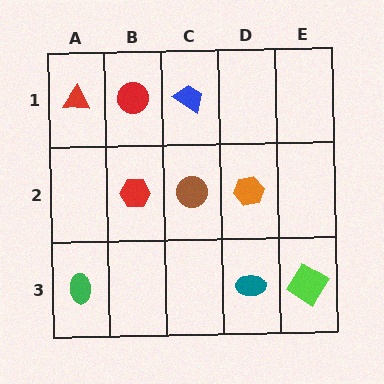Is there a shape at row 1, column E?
No, that cell is empty.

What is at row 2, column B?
A red hexagon.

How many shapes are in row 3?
3 shapes.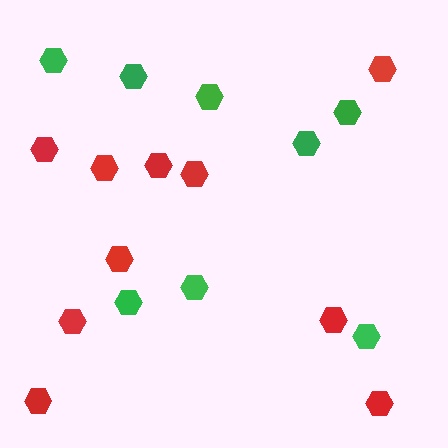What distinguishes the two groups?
There are 2 groups: one group of red hexagons (10) and one group of green hexagons (8).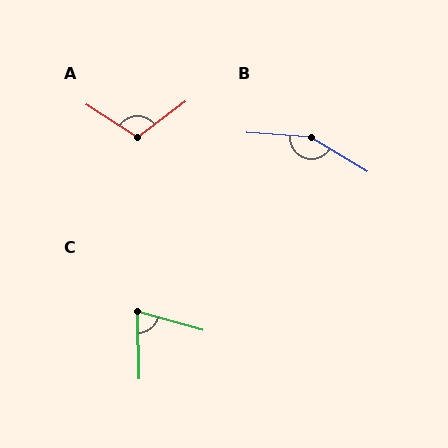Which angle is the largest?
B, at approximately 153 degrees.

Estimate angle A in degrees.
Approximately 110 degrees.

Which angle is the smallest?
C, at approximately 73 degrees.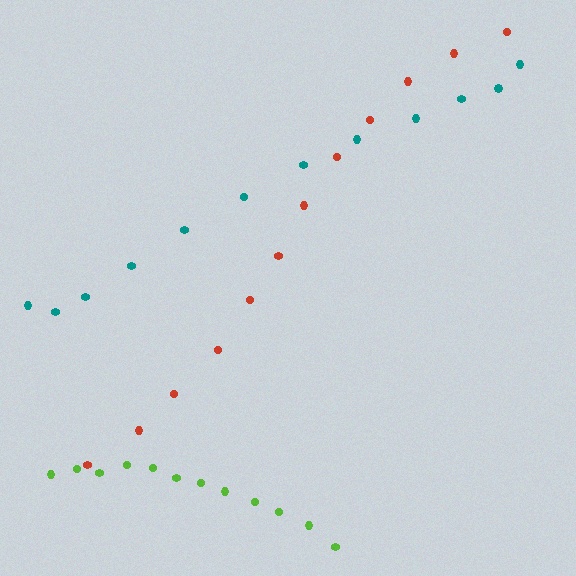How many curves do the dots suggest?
There are 3 distinct paths.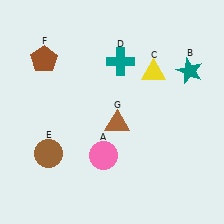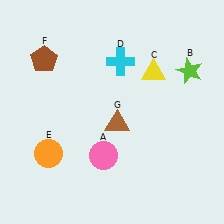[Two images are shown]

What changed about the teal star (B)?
In Image 1, B is teal. In Image 2, it changed to lime.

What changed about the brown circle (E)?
In Image 1, E is brown. In Image 2, it changed to orange.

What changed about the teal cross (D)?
In Image 1, D is teal. In Image 2, it changed to cyan.